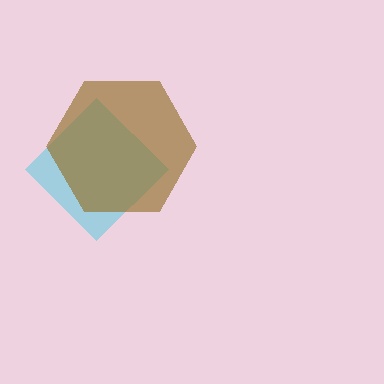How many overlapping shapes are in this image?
There are 2 overlapping shapes in the image.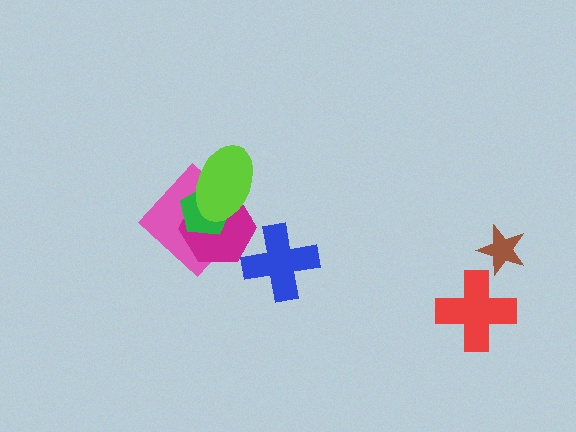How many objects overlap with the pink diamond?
3 objects overlap with the pink diamond.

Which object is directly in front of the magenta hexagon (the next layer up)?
The green pentagon is directly in front of the magenta hexagon.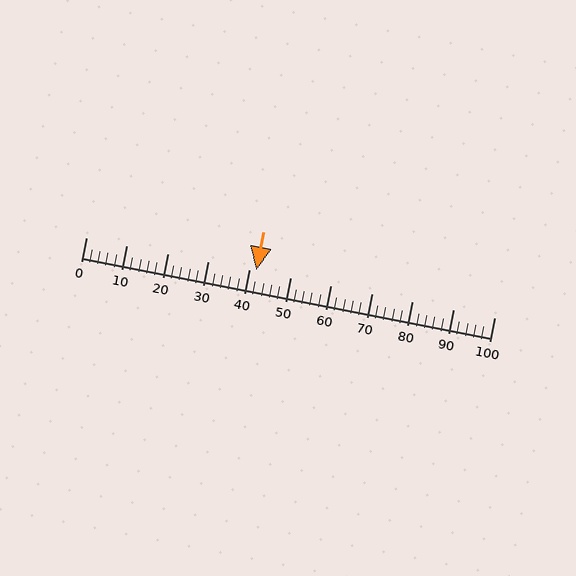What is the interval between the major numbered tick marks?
The major tick marks are spaced 10 units apart.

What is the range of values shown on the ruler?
The ruler shows values from 0 to 100.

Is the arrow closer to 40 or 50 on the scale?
The arrow is closer to 40.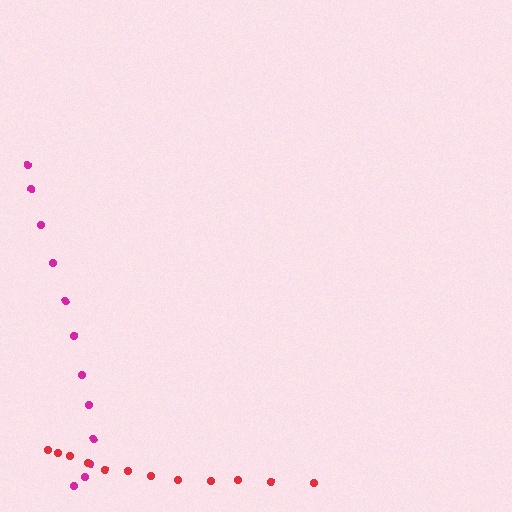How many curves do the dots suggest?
There are 2 distinct paths.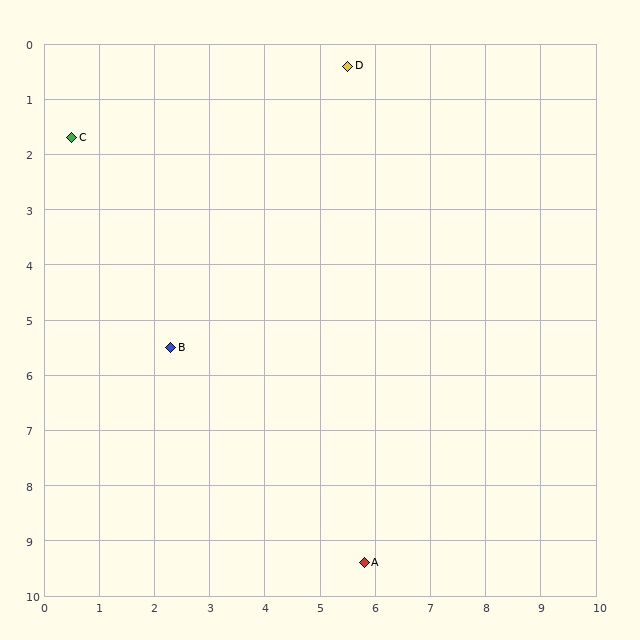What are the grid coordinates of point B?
Point B is at approximately (2.3, 5.5).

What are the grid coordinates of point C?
Point C is at approximately (0.5, 1.7).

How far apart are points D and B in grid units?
Points D and B are about 6.0 grid units apart.